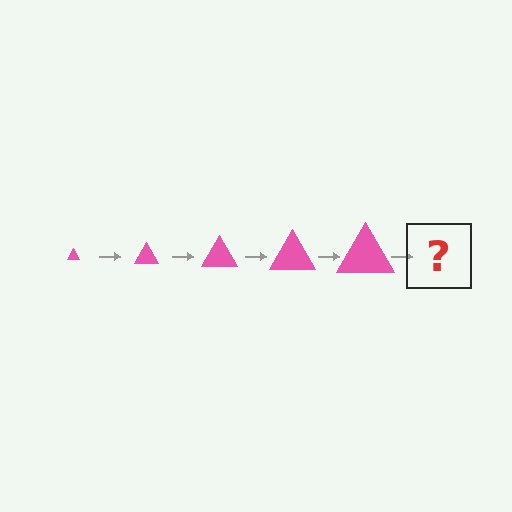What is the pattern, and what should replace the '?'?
The pattern is that the triangle gets progressively larger each step. The '?' should be a pink triangle, larger than the previous one.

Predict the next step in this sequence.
The next step is a pink triangle, larger than the previous one.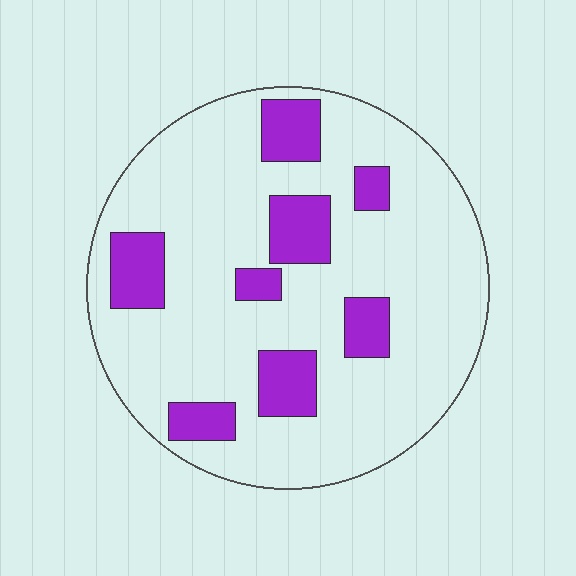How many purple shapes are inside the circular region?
8.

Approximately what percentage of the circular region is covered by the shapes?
Approximately 20%.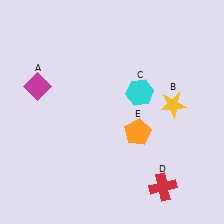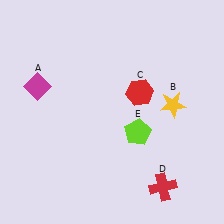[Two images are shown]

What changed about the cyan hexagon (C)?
In Image 1, C is cyan. In Image 2, it changed to red.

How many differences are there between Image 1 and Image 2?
There are 2 differences between the two images.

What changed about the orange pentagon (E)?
In Image 1, E is orange. In Image 2, it changed to lime.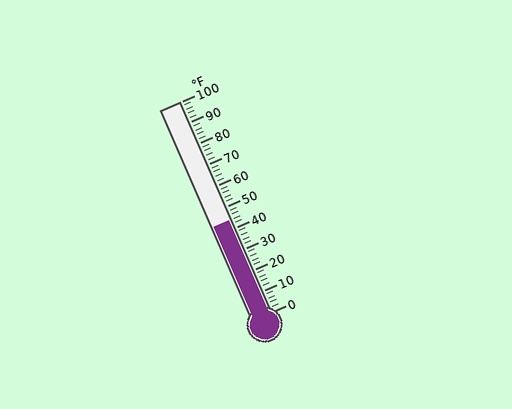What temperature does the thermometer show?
The thermometer shows approximately 44°F.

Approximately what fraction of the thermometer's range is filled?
The thermometer is filled to approximately 45% of its range.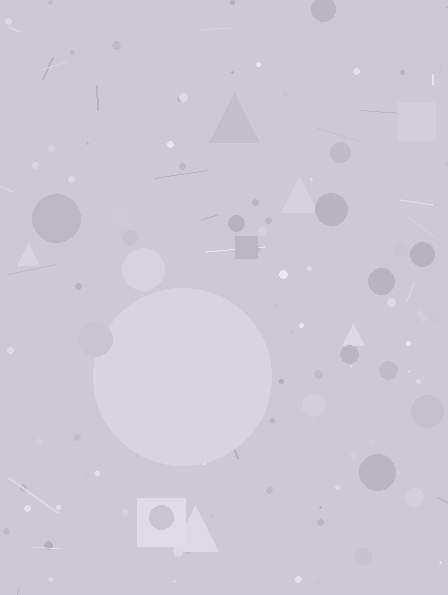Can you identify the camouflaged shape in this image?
The camouflaged shape is a circle.